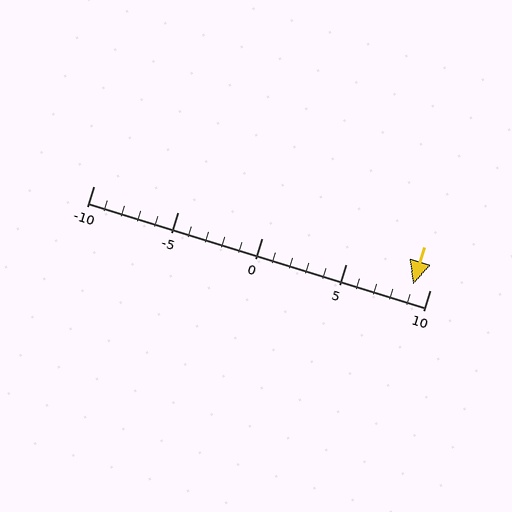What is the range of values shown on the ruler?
The ruler shows values from -10 to 10.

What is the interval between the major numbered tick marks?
The major tick marks are spaced 5 units apart.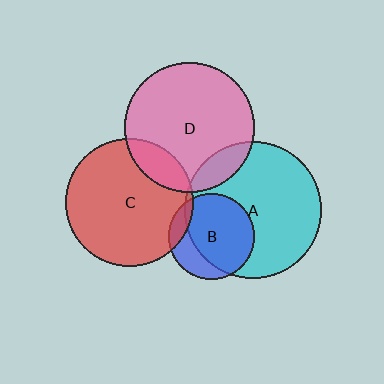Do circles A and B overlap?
Yes.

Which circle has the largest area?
Circle A (cyan).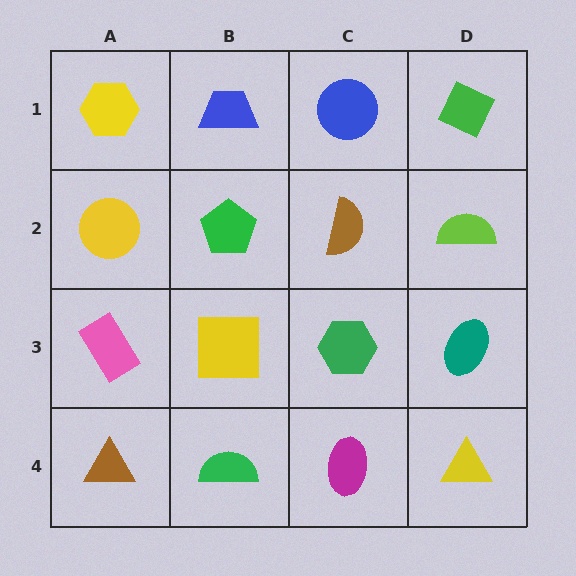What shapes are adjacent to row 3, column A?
A yellow circle (row 2, column A), a brown triangle (row 4, column A), a yellow square (row 3, column B).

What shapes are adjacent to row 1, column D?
A lime semicircle (row 2, column D), a blue circle (row 1, column C).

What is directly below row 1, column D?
A lime semicircle.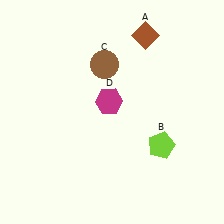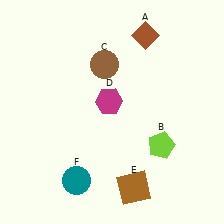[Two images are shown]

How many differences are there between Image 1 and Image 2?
There are 2 differences between the two images.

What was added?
A brown square (E), a teal circle (F) were added in Image 2.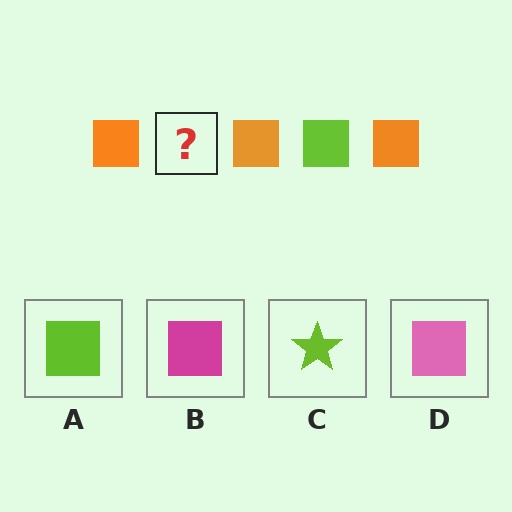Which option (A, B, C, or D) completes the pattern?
A.